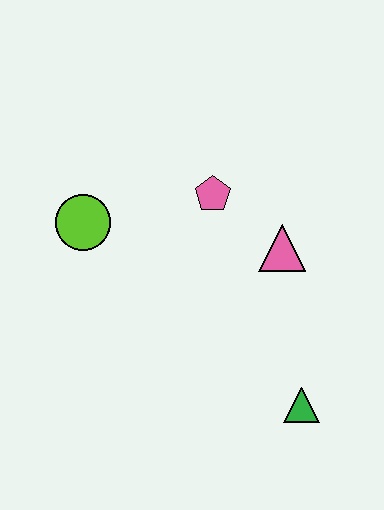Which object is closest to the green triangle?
The pink triangle is closest to the green triangle.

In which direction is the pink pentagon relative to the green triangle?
The pink pentagon is above the green triangle.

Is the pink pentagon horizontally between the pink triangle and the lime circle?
Yes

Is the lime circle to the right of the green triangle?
No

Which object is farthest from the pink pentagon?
The green triangle is farthest from the pink pentagon.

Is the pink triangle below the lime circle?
Yes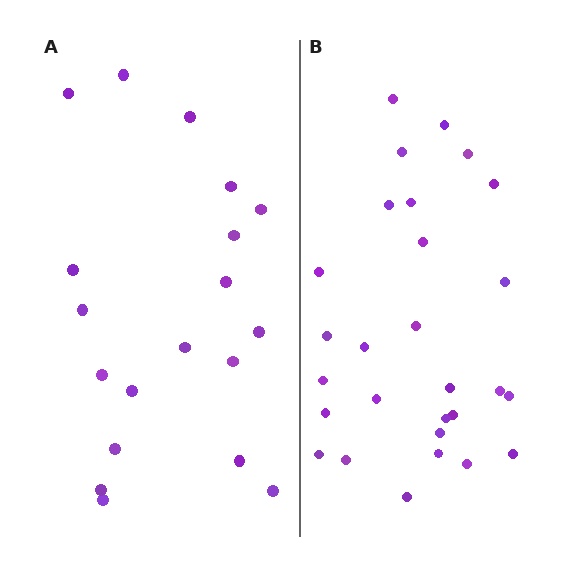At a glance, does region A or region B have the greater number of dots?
Region B (the right region) has more dots.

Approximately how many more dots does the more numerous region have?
Region B has roughly 8 or so more dots than region A.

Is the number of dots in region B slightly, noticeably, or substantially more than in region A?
Region B has substantially more. The ratio is roughly 1.5 to 1.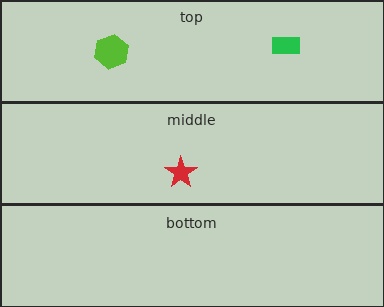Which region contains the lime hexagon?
The top region.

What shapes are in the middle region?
The red star.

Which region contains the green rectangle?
The top region.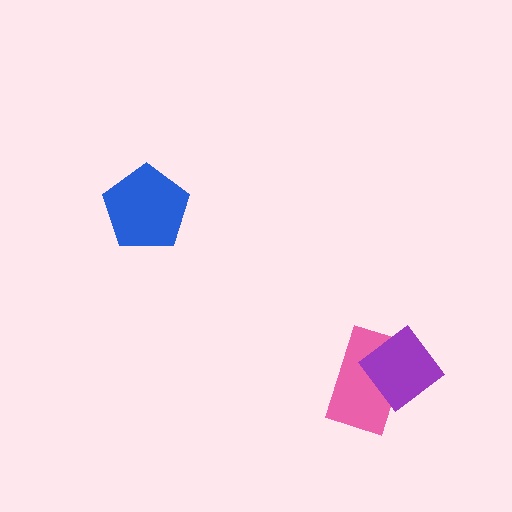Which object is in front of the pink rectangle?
The purple diamond is in front of the pink rectangle.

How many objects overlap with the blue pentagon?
0 objects overlap with the blue pentagon.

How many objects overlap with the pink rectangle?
1 object overlaps with the pink rectangle.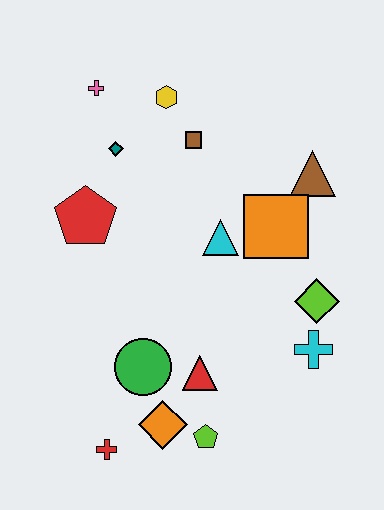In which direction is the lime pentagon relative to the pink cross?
The lime pentagon is below the pink cross.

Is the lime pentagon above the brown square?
No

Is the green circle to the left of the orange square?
Yes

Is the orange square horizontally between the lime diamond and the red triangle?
Yes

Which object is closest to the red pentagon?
The teal diamond is closest to the red pentagon.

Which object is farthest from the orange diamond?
The pink cross is farthest from the orange diamond.